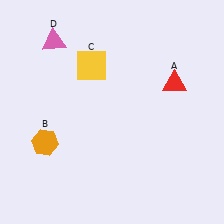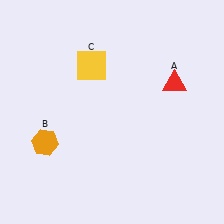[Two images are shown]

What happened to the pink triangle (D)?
The pink triangle (D) was removed in Image 2. It was in the top-left area of Image 1.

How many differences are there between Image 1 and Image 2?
There is 1 difference between the two images.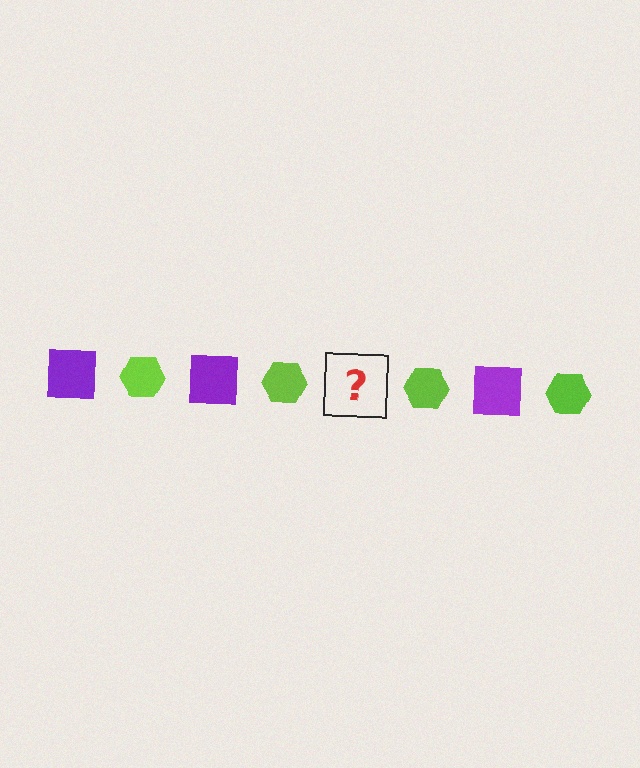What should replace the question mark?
The question mark should be replaced with a purple square.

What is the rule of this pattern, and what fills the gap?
The rule is that the pattern alternates between purple square and lime hexagon. The gap should be filled with a purple square.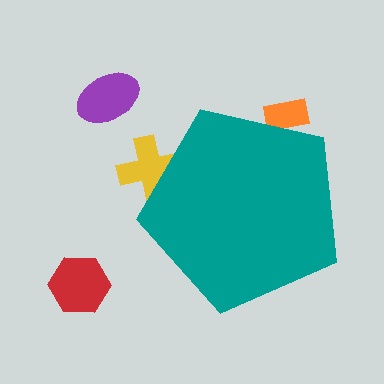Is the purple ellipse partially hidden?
No, the purple ellipse is fully visible.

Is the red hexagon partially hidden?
No, the red hexagon is fully visible.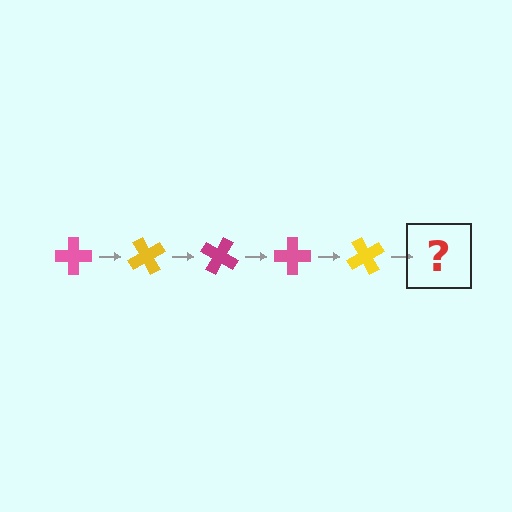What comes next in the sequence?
The next element should be a magenta cross, rotated 300 degrees from the start.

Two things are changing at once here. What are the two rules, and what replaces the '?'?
The two rules are that it rotates 60 degrees each step and the color cycles through pink, yellow, and magenta. The '?' should be a magenta cross, rotated 300 degrees from the start.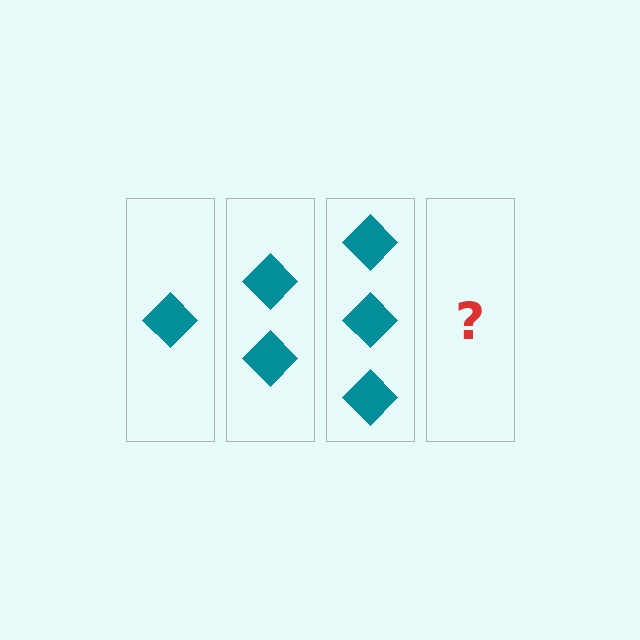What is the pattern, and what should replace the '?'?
The pattern is that each step adds one more diamond. The '?' should be 4 diamonds.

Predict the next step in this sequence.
The next step is 4 diamonds.